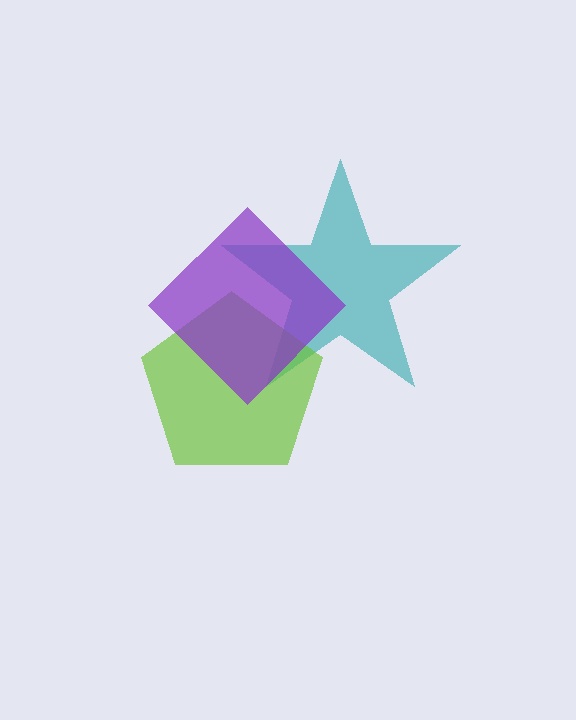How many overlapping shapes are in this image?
There are 3 overlapping shapes in the image.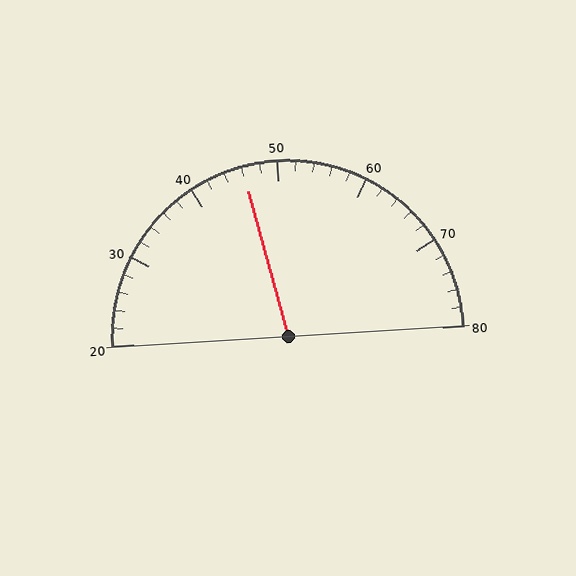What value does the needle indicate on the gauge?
The needle indicates approximately 46.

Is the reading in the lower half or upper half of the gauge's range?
The reading is in the lower half of the range (20 to 80).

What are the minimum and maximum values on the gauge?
The gauge ranges from 20 to 80.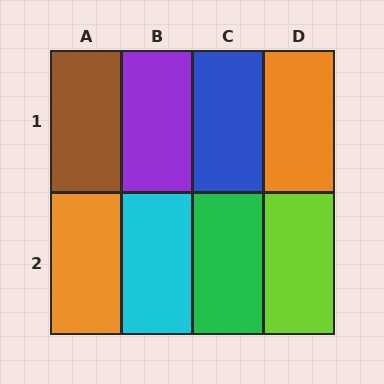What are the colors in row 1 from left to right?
Brown, purple, blue, orange.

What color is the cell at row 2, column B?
Cyan.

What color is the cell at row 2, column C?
Green.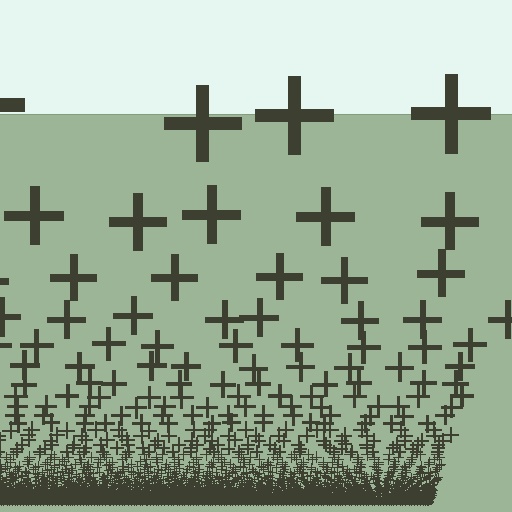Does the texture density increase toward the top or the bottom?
Density increases toward the bottom.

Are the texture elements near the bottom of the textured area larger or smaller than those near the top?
Smaller. The gradient is inverted — elements near the bottom are smaller and denser.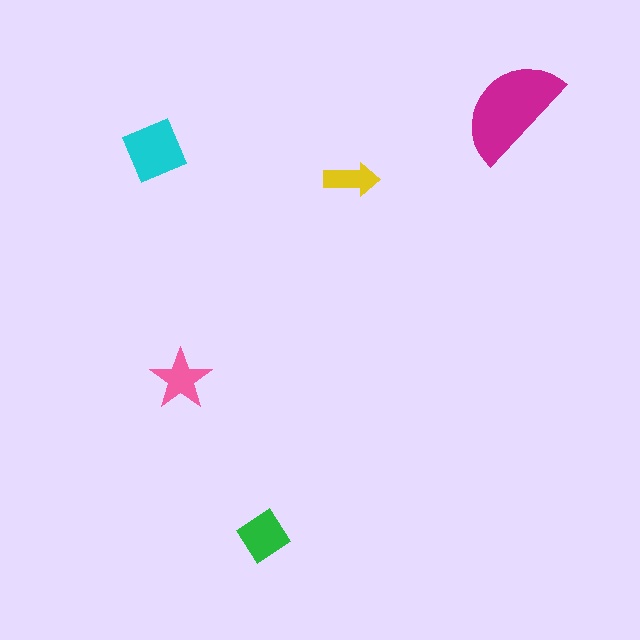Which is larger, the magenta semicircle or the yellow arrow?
The magenta semicircle.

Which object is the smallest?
The yellow arrow.